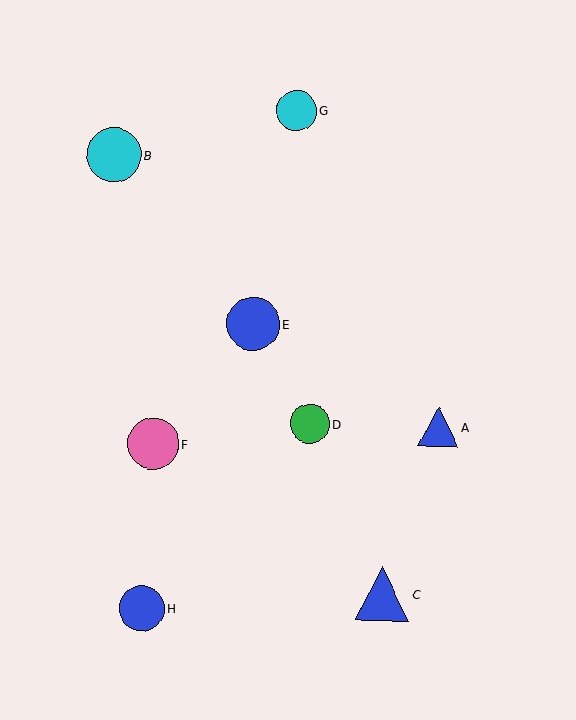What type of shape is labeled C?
Shape C is a blue triangle.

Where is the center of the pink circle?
The center of the pink circle is at (153, 444).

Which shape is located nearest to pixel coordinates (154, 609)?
The blue circle (labeled H) at (142, 609) is nearest to that location.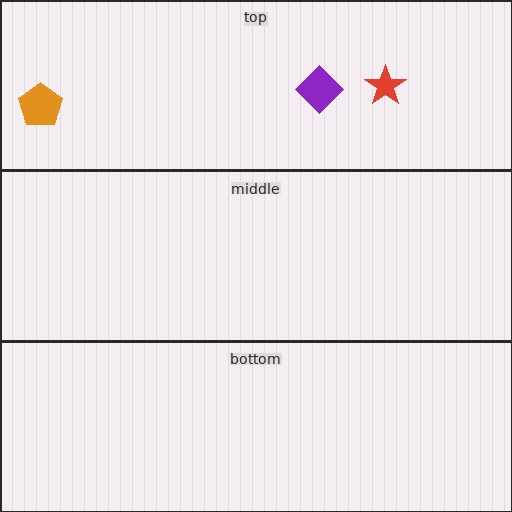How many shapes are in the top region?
3.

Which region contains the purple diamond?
The top region.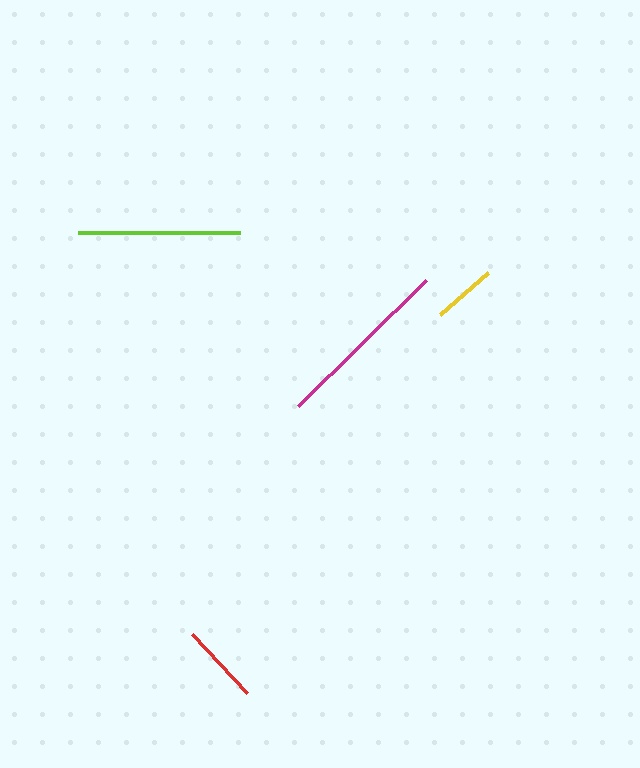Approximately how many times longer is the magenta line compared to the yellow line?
The magenta line is approximately 2.8 times the length of the yellow line.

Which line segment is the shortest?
The yellow line is the shortest at approximately 63 pixels.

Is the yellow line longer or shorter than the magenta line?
The magenta line is longer than the yellow line.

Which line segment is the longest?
The magenta line is the longest at approximately 179 pixels.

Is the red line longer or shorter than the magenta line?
The magenta line is longer than the red line.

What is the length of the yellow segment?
The yellow segment is approximately 63 pixels long.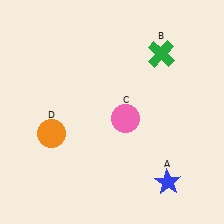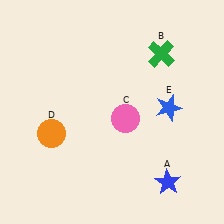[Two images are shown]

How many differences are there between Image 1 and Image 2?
There is 1 difference between the two images.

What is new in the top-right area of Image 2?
A blue star (E) was added in the top-right area of Image 2.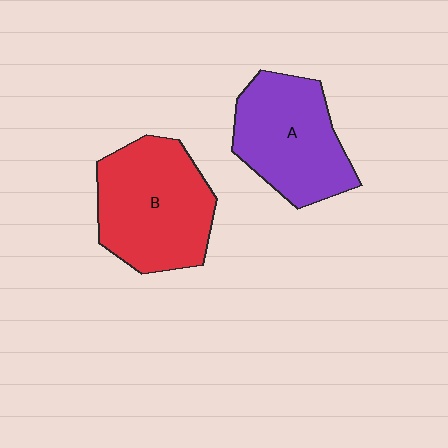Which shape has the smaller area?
Shape A (purple).